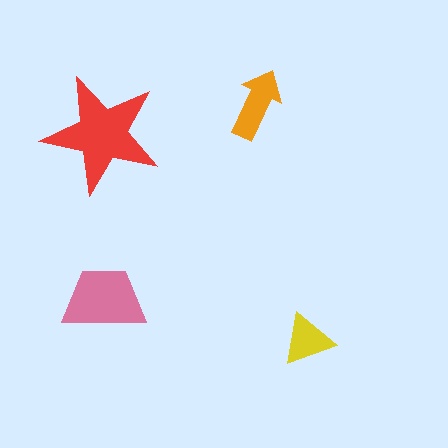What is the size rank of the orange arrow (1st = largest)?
3rd.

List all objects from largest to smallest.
The red star, the pink trapezoid, the orange arrow, the yellow triangle.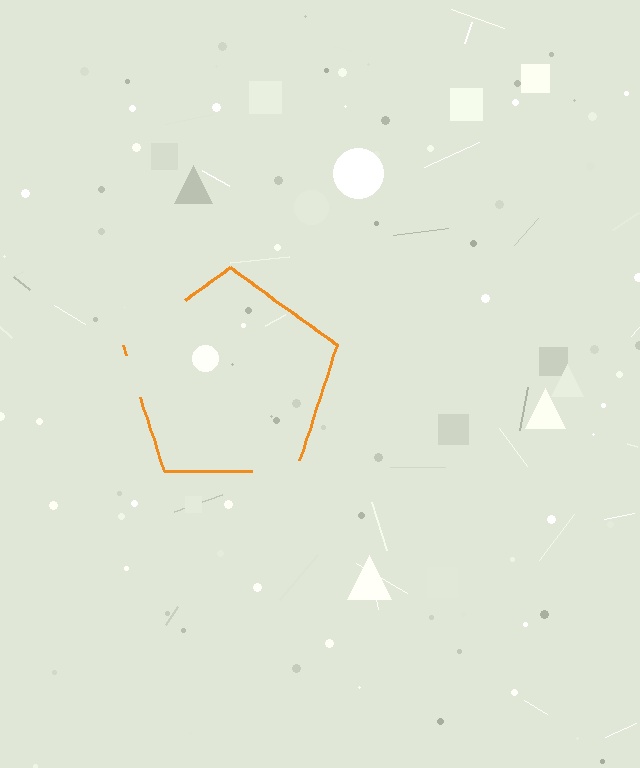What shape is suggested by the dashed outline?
The dashed outline suggests a pentagon.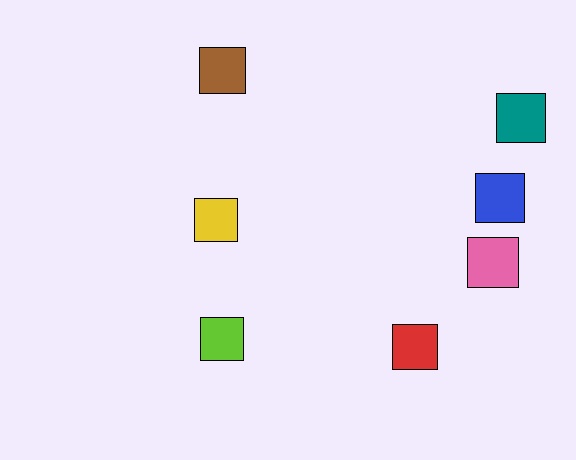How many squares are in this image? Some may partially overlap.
There are 7 squares.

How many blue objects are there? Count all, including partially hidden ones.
There is 1 blue object.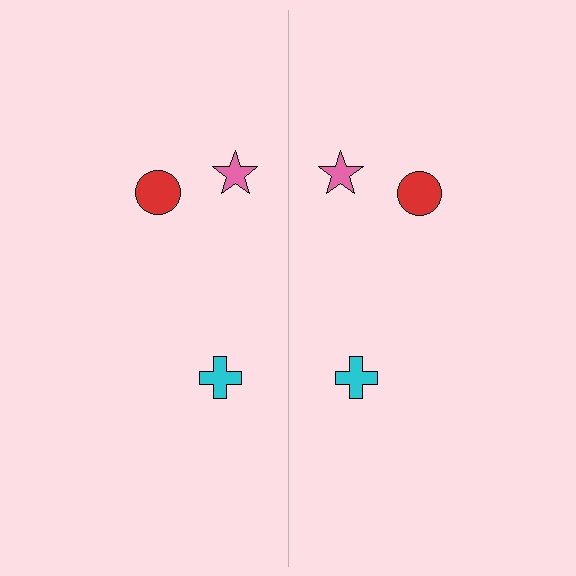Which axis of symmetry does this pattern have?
The pattern has a vertical axis of symmetry running through the center of the image.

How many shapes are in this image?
There are 6 shapes in this image.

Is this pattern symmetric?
Yes, this pattern has bilateral (reflection) symmetry.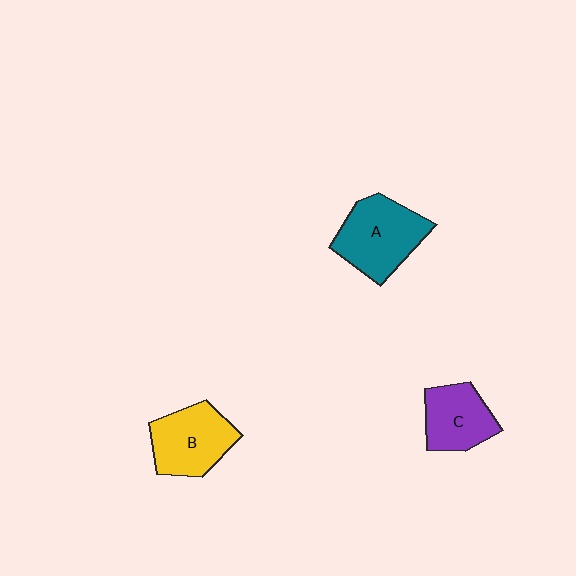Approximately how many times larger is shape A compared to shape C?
Approximately 1.4 times.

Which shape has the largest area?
Shape A (teal).